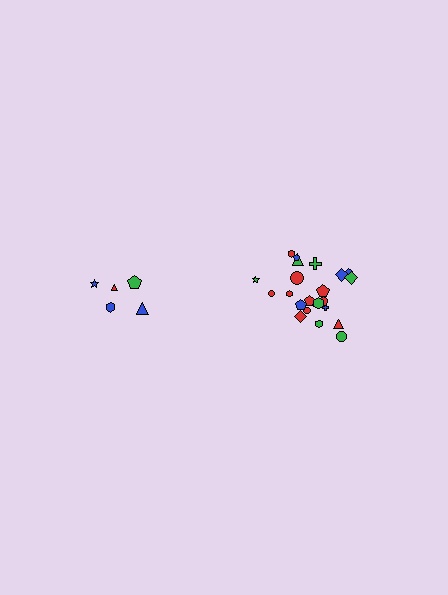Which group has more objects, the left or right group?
The right group.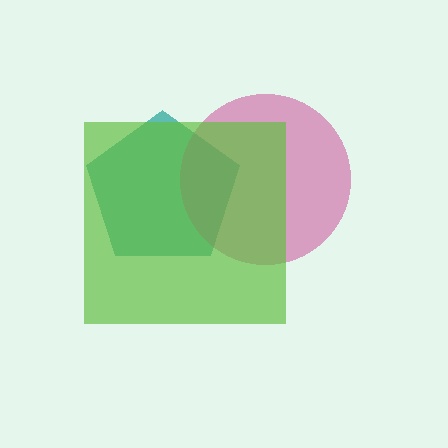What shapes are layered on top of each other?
The layered shapes are: a teal pentagon, a magenta circle, a lime square.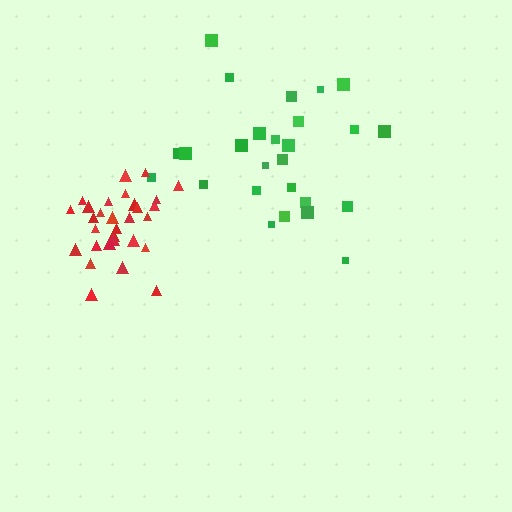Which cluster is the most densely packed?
Red.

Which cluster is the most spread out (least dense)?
Green.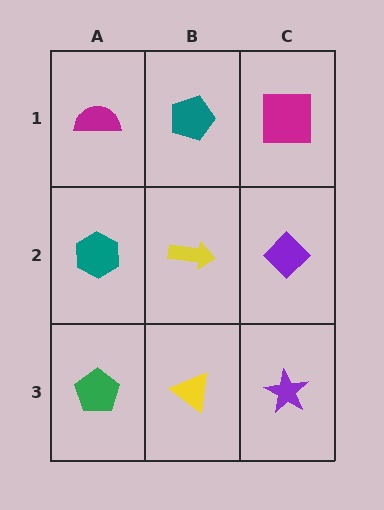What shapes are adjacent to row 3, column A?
A teal hexagon (row 2, column A), a yellow triangle (row 3, column B).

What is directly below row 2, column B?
A yellow triangle.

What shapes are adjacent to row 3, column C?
A purple diamond (row 2, column C), a yellow triangle (row 3, column B).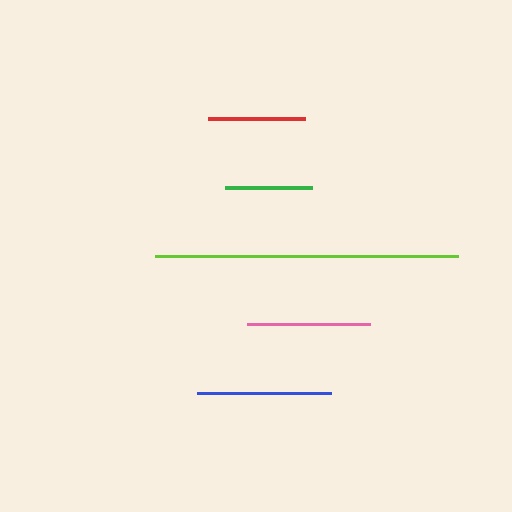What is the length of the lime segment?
The lime segment is approximately 303 pixels long.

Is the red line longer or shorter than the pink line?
The pink line is longer than the red line.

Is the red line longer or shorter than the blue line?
The blue line is longer than the red line.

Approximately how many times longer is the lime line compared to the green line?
The lime line is approximately 3.5 times the length of the green line.